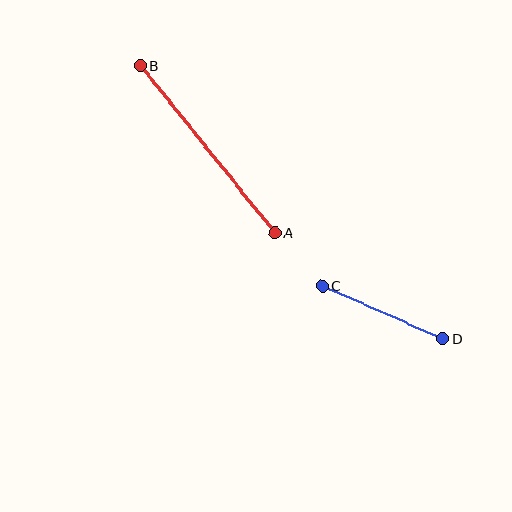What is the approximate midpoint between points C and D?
The midpoint is at approximately (383, 312) pixels.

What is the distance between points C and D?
The distance is approximately 131 pixels.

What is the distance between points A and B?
The distance is approximately 214 pixels.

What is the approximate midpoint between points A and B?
The midpoint is at approximately (208, 149) pixels.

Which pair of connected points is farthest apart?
Points A and B are farthest apart.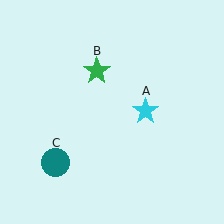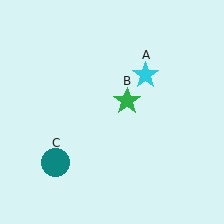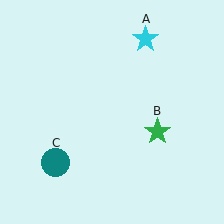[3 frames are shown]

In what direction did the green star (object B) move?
The green star (object B) moved down and to the right.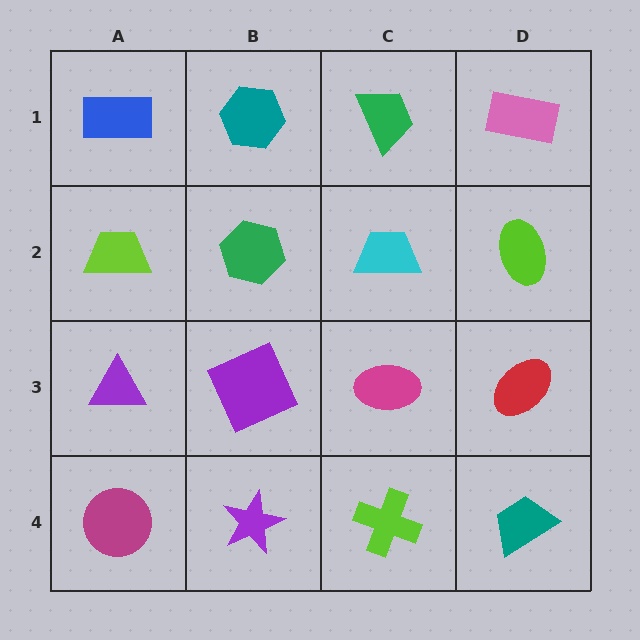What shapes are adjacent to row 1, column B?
A green hexagon (row 2, column B), a blue rectangle (row 1, column A), a green trapezoid (row 1, column C).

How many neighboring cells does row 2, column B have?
4.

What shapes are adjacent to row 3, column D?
A lime ellipse (row 2, column D), a teal trapezoid (row 4, column D), a magenta ellipse (row 3, column C).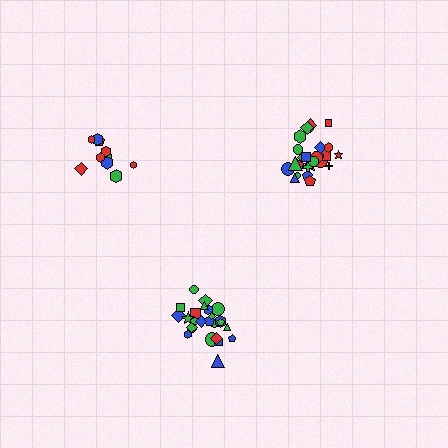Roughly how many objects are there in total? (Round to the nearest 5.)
Roughly 60 objects in total.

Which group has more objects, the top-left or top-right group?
The top-right group.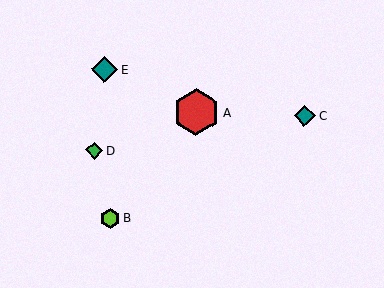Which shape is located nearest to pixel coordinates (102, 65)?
The teal diamond (labeled E) at (104, 70) is nearest to that location.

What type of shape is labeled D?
Shape D is a green diamond.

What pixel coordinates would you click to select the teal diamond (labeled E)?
Click at (104, 70) to select the teal diamond E.